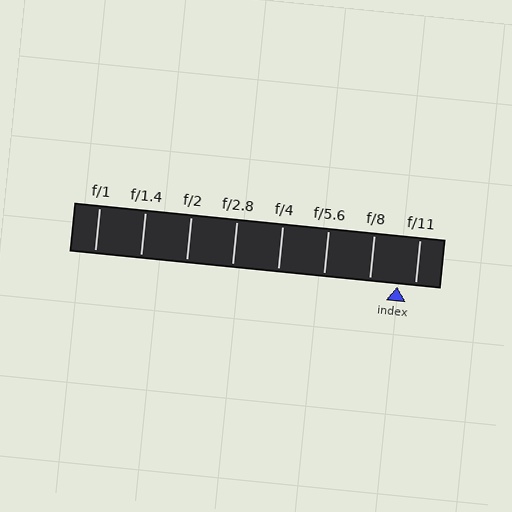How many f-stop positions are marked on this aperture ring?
There are 8 f-stop positions marked.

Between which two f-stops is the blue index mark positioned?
The index mark is between f/8 and f/11.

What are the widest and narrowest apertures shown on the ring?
The widest aperture shown is f/1 and the narrowest is f/11.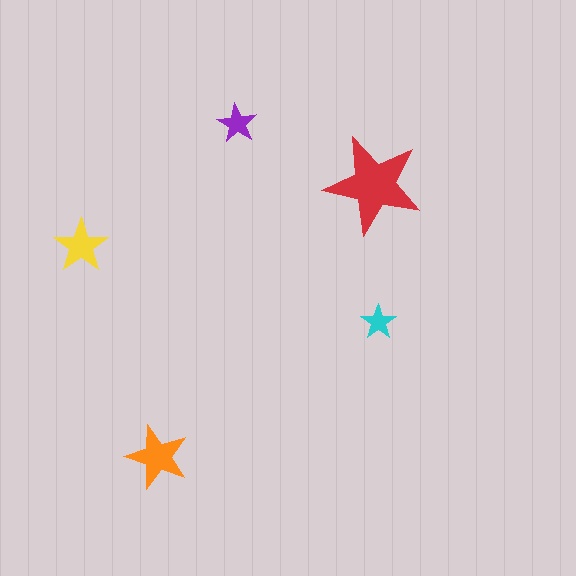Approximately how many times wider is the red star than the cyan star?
About 3 times wider.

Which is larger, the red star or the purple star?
The red one.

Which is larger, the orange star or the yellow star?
The orange one.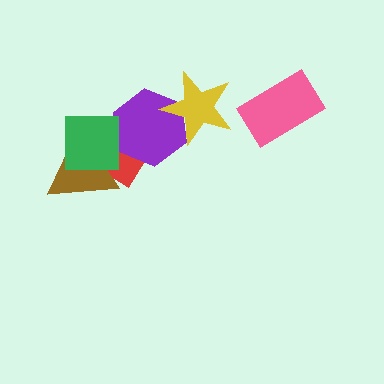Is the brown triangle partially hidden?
Yes, it is partially covered by another shape.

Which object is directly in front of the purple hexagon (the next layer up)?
The green square is directly in front of the purple hexagon.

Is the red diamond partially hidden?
Yes, it is partially covered by another shape.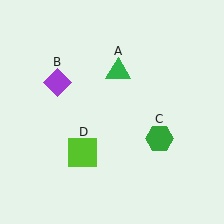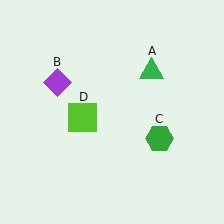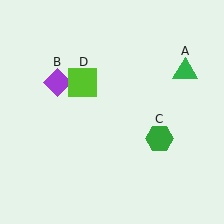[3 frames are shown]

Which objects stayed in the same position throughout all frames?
Purple diamond (object B) and green hexagon (object C) remained stationary.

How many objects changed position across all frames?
2 objects changed position: green triangle (object A), lime square (object D).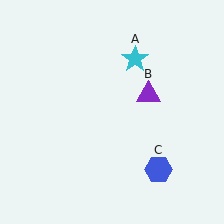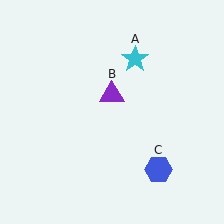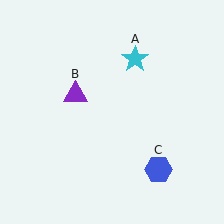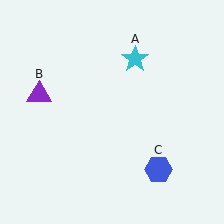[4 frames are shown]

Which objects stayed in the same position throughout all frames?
Cyan star (object A) and blue hexagon (object C) remained stationary.